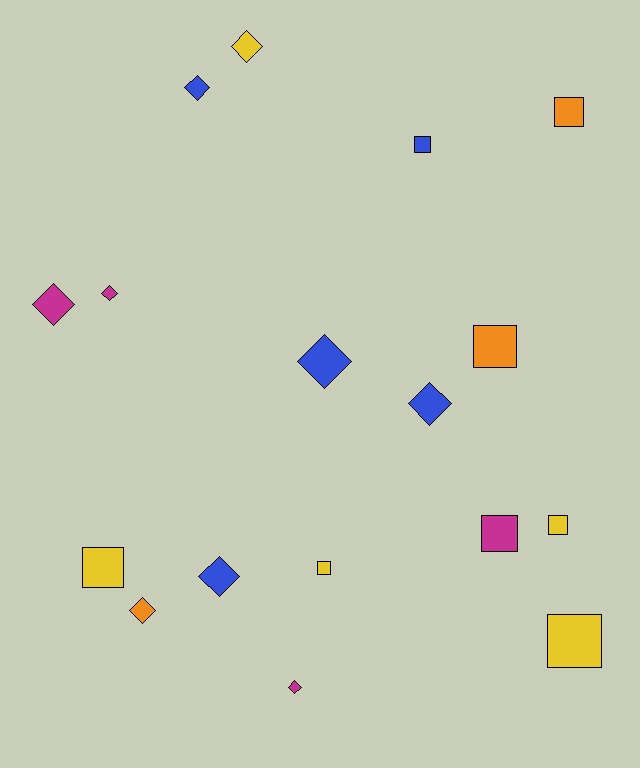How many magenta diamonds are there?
There are 3 magenta diamonds.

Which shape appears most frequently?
Diamond, with 9 objects.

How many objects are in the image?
There are 17 objects.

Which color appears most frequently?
Yellow, with 5 objects.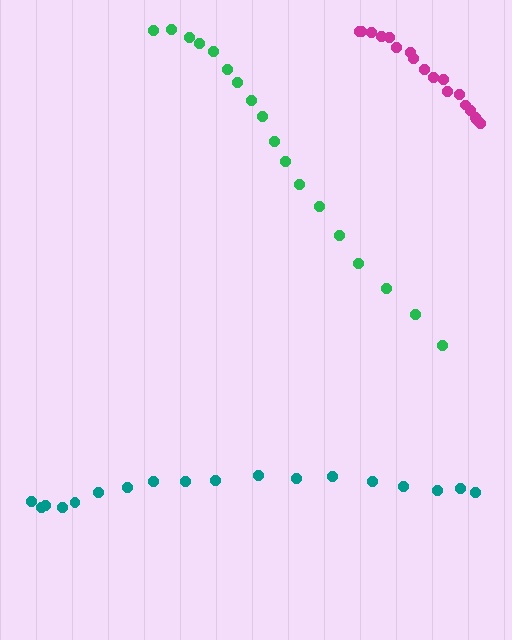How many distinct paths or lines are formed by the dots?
There are 3 distinct paths.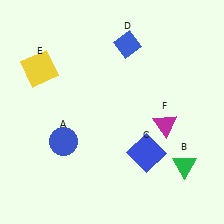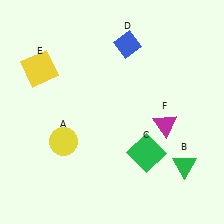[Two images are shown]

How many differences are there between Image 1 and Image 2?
There are 2 differences between the two images.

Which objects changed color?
A changed from blue to yellow. C changed from blue to green.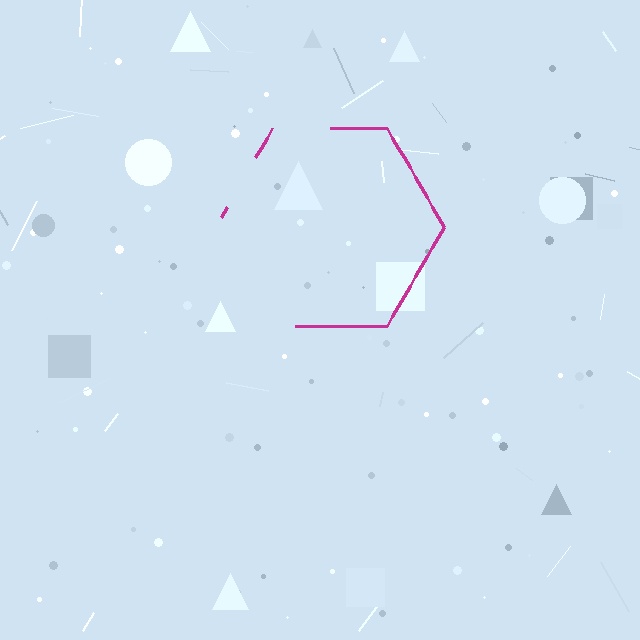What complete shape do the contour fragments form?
The contour fragments form a hexagon.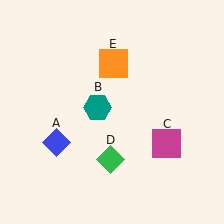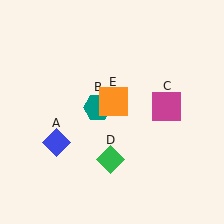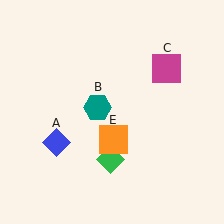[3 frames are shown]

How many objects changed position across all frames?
2 objects changed position: magenta square (object C), orange square (object E).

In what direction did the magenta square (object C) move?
The magenta square (object C) moved up.